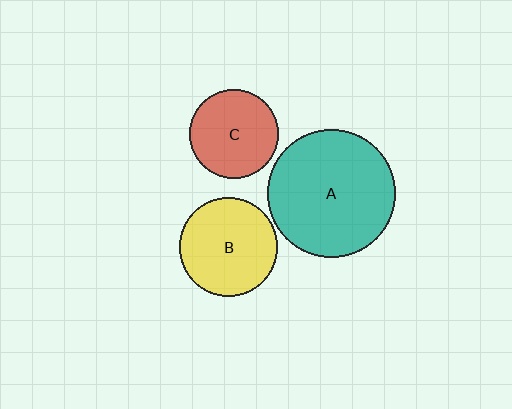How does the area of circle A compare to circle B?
Approximately 1.7 times.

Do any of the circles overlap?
No, none of the circles overlap.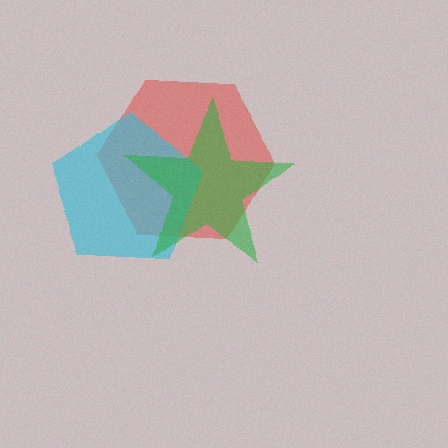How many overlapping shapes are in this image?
There are 3 overlapping shapes in the image.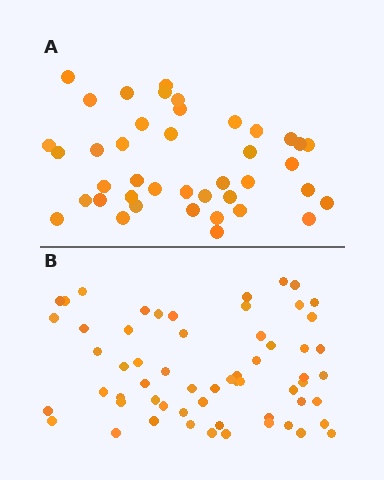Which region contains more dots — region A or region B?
Region B (the bottom region) has more dots.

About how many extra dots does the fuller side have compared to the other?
Region B has approximately 20 more dots than region A.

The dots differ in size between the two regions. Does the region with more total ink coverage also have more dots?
No. Region A has more total ink coverage because its dots are larger, but region B actually contains more individual dots. Total area can be misleading — the number of items is what matters here.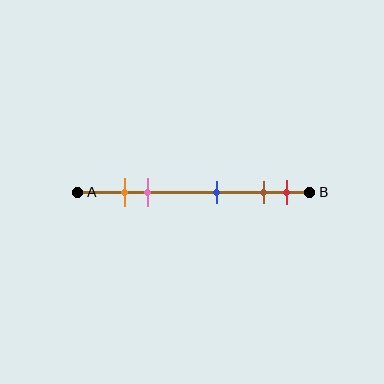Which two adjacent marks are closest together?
The orange and pink marks are the closest adjacent pair.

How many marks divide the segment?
There are 5 marks dividing the segment.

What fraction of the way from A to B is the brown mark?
The brown mark is approximately 80% (0.8) of the way from A to B.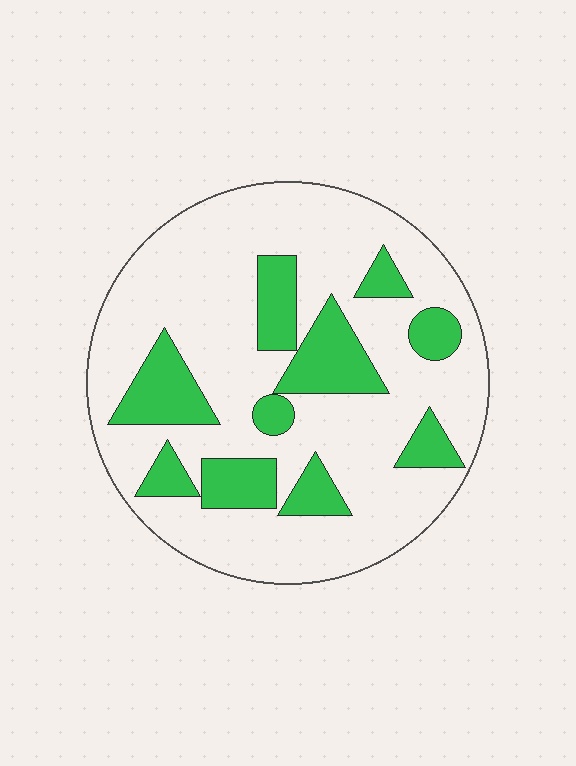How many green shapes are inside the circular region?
10.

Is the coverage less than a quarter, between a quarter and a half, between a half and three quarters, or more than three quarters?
Less than a quarter.